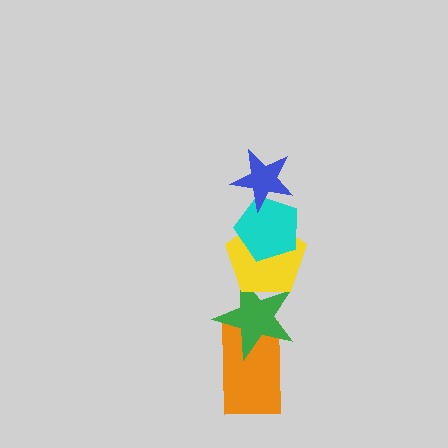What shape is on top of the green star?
The yellow pentagon is on top of the green star.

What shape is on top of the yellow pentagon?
The cyan pentagon is on top of the yellow pentagon.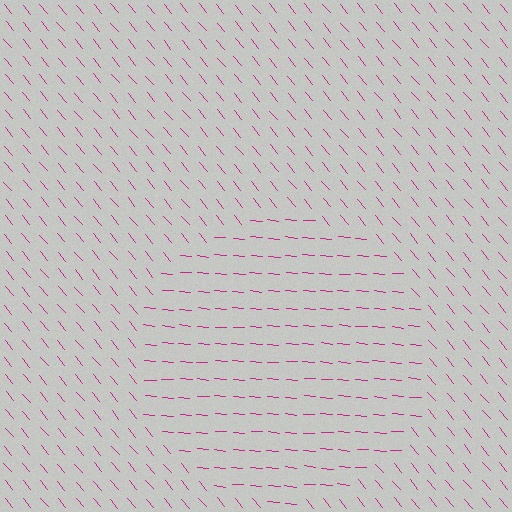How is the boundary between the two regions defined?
The boundary is defined purely by a change in line orientation (approximately 45 degrees difference). All lines are the same color and thickness.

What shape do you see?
I see a circle.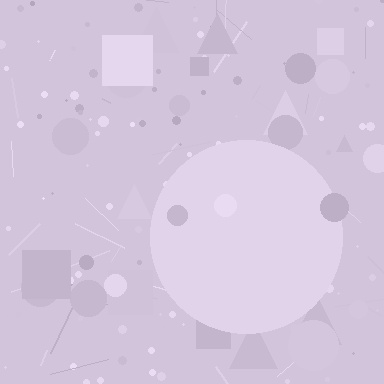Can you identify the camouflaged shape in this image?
The camouflaged shape is a circle.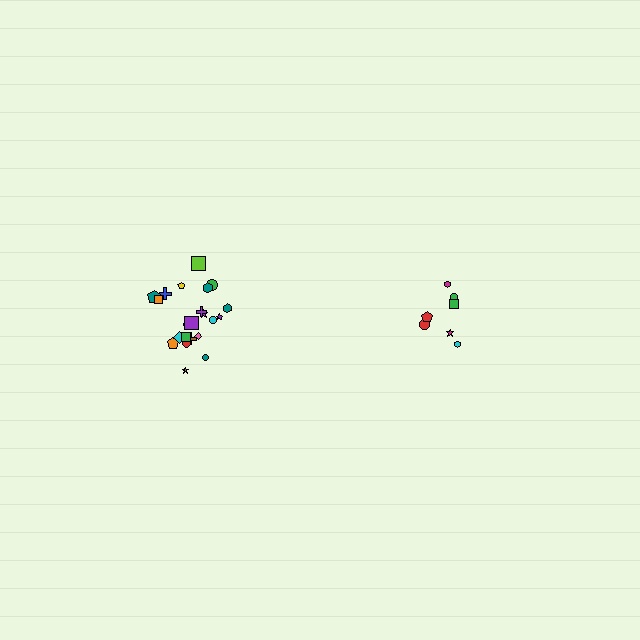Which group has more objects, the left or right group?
The left group.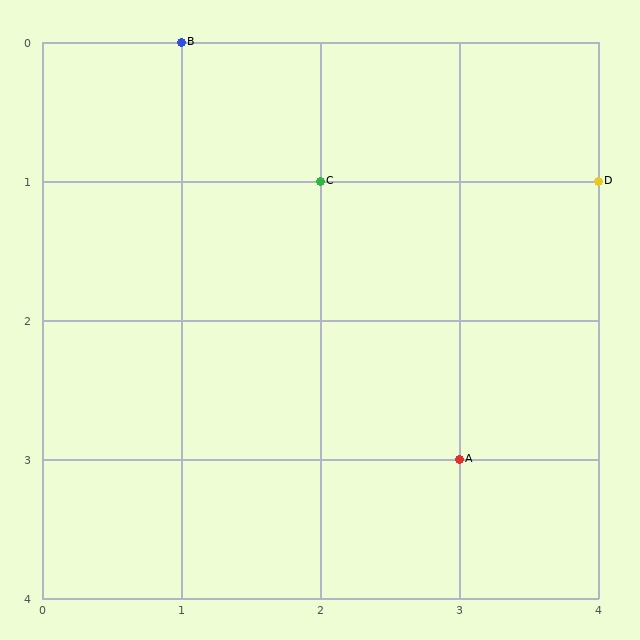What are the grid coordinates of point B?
Point B is at grid coordinates (1, 0).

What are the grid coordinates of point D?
Point D is at grid coordinates (4, 1).